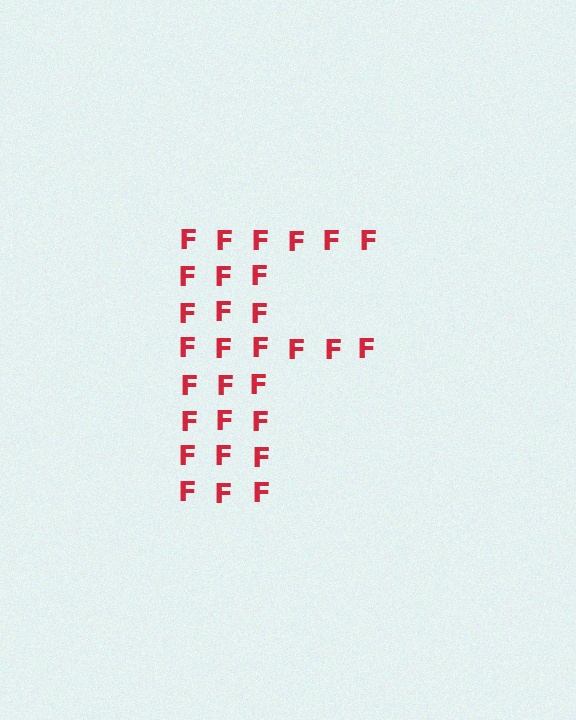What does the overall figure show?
The overall figure shows the letter F.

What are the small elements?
The small elements are letter F's.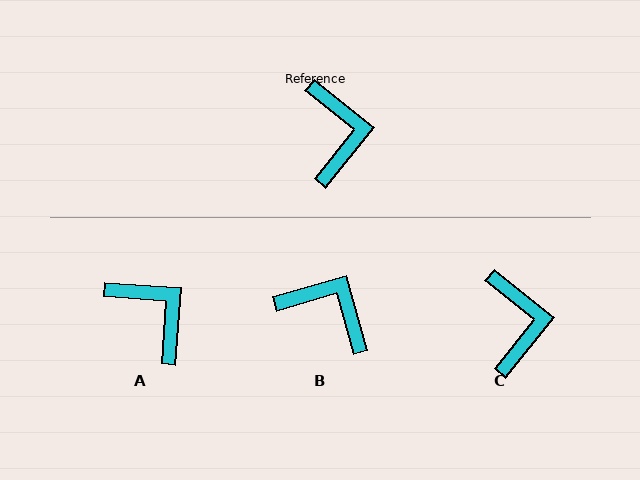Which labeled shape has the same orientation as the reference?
C.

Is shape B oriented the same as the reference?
No, it is off by about 55 degrees.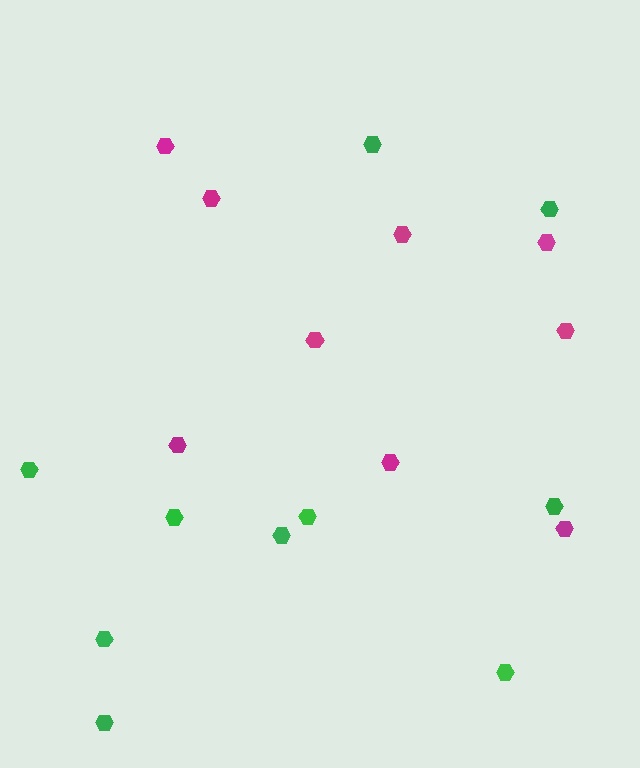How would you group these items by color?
There are 2 groups: one group of green hexagons (10) and one group of magenta hexagons (9).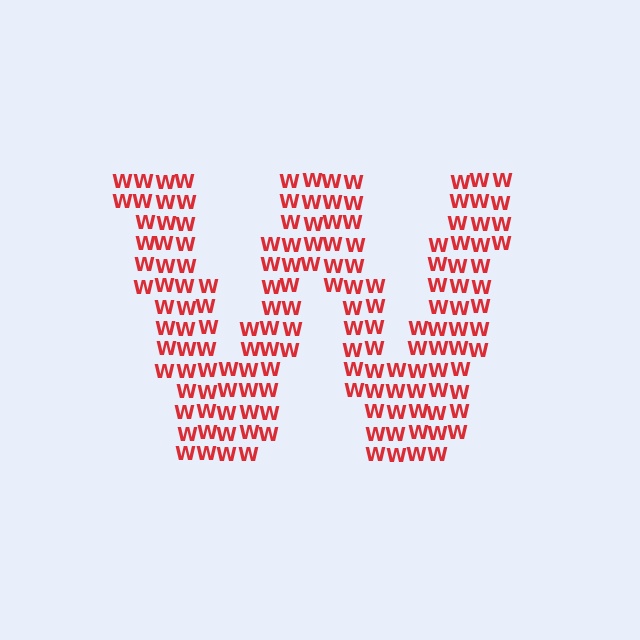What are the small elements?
The small elements are letter W's.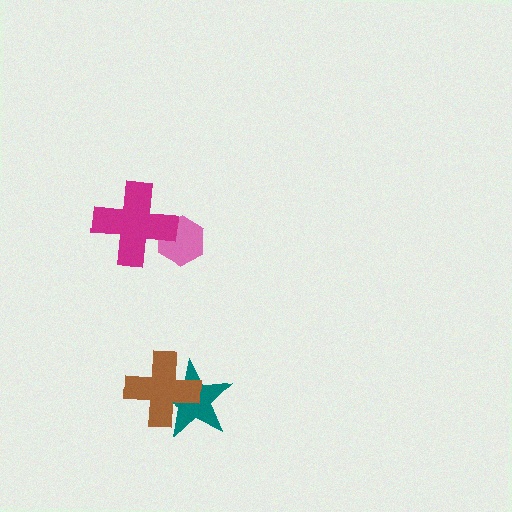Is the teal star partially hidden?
Yes, it is partially covered by another shape.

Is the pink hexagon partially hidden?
Yes, it is partially covered by another shape.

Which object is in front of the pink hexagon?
The magenta cross is in front of the pink hexagon.